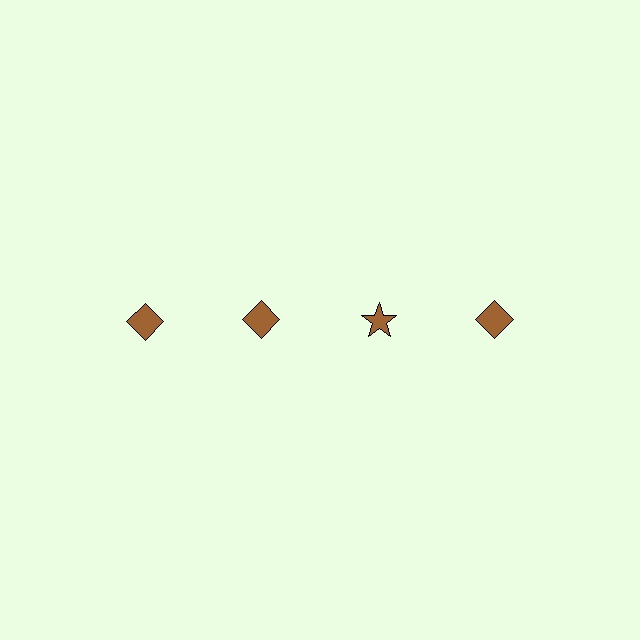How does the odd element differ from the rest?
It has a different shape: star instead of diamond.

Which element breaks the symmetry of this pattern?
The brown star in the top row, center column breaks the symmetry. All other shapes are brown diamonds.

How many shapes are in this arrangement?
There are 4 shapes arranged in a grid pattern.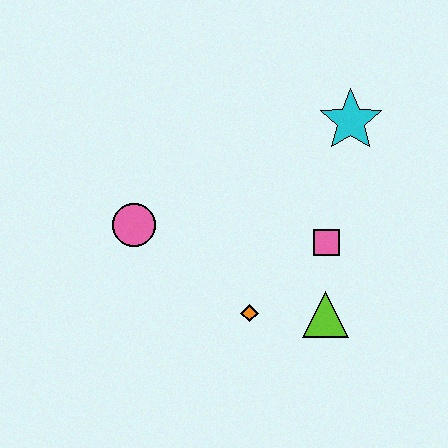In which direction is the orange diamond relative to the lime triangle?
The orange diamond is to the left of the lime triangle.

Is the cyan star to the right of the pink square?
Yes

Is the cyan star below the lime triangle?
No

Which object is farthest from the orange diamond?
The cyan star is farthest from the orange diamond.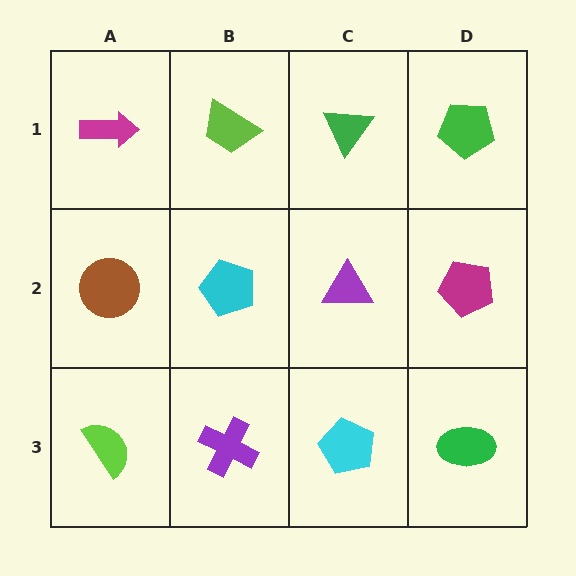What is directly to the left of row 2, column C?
A cyan pentagon.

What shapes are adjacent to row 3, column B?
A cyan pentagon (row 2, column B), a lime semicircle (row 3, column A), a cyan pentagon (row 3, column C).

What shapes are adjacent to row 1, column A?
A brown circle (row 2, column A), a lime trapezoid (row 1, column B).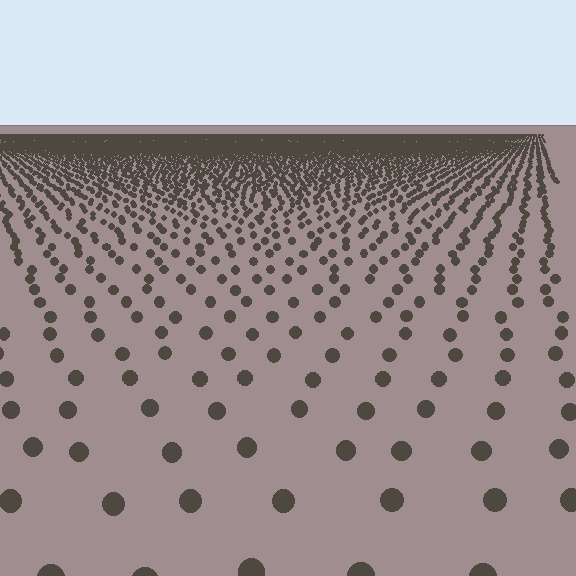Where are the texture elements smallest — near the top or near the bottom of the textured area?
Near the top.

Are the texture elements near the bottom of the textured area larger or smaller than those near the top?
Larger. Near the bottom, elements are closer to the viewer and appear at a bigger on-screen size.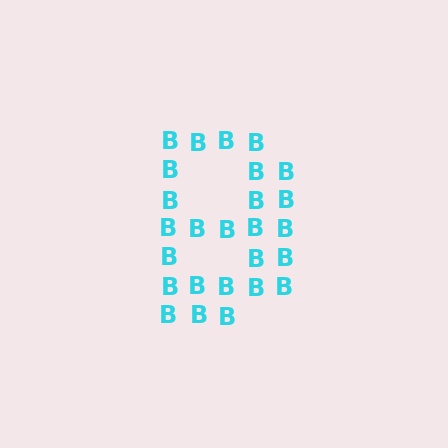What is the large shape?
The large shape is the letter B.